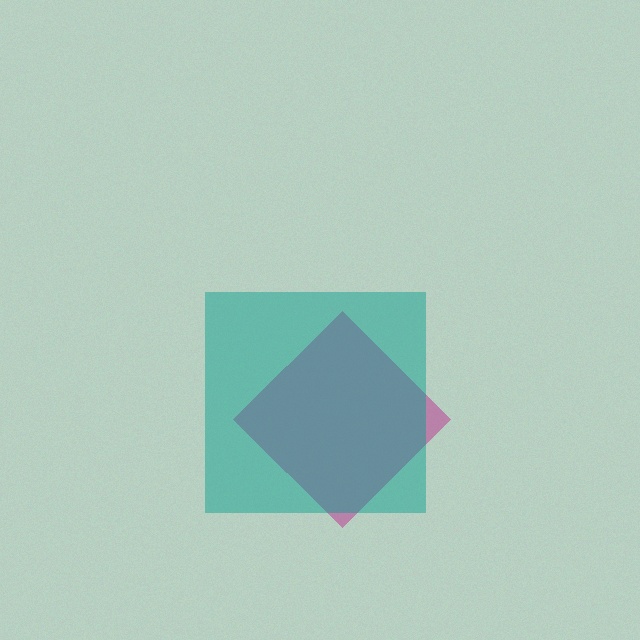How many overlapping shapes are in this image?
There are 2 overlapping shapes in the image.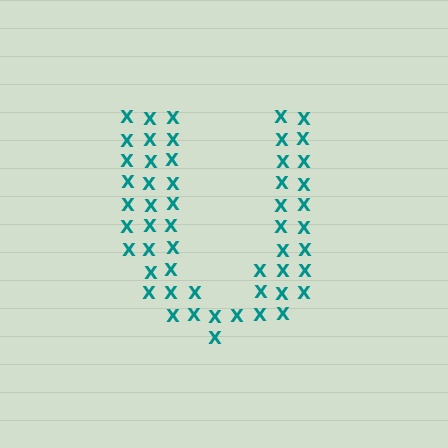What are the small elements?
The small elements are letter X's.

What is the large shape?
The large shape is the letter U.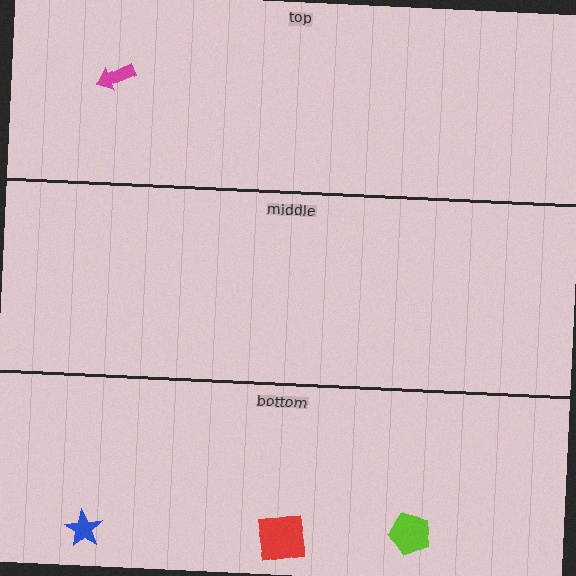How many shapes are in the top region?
1.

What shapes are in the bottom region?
The red square, the blue star, the lime pentagon.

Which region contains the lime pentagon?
The bottom region.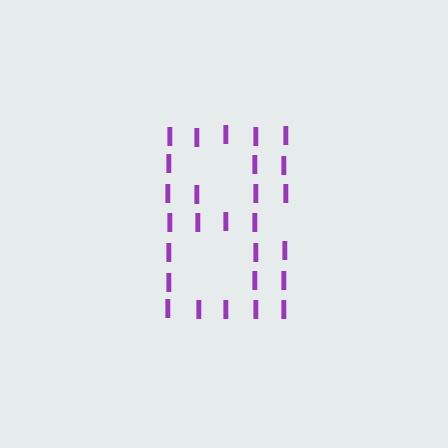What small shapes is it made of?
It is made of small letter I's.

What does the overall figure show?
The overall figure shows the digit 8.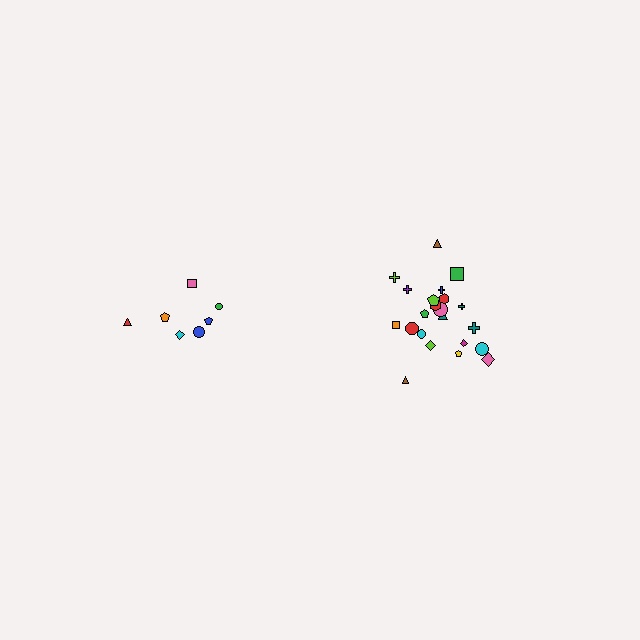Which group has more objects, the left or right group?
The right group.